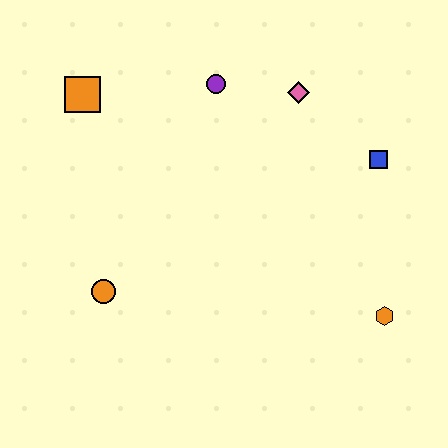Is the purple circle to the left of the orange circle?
No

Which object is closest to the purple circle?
The pink diamond is closest to the purple circle.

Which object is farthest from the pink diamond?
The orange circle is farthest from the pink diamond.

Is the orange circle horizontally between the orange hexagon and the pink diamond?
No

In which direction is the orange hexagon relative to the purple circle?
The orange hexagon is below the purple circle.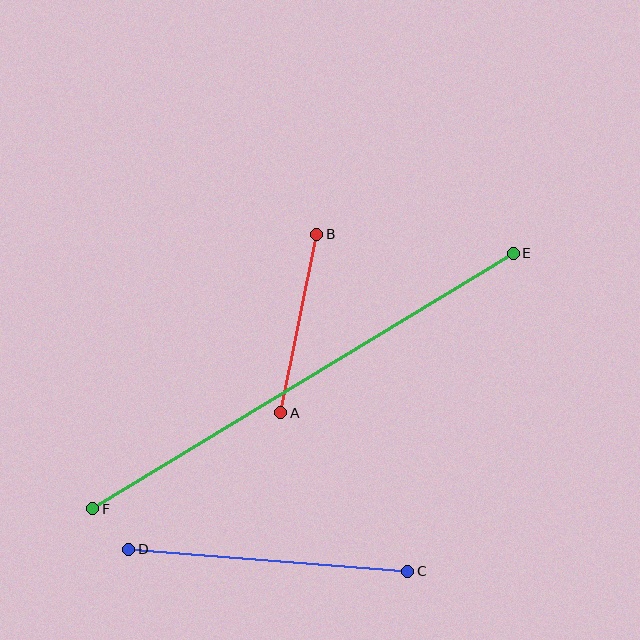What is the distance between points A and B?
The distance is approximately 182 pixels.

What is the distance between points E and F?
The distance is approximately 492 pixels.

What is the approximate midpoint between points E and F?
The midpoint is at approximately (303, 381) pixels.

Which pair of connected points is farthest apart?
Points E and F are farthest apart.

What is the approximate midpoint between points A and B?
The midpoint is at approximately (299, 323) pixels.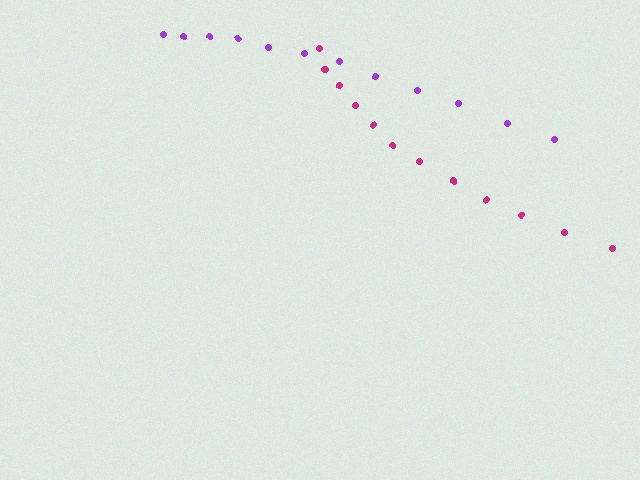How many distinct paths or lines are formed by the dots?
There are 2 distinct paths.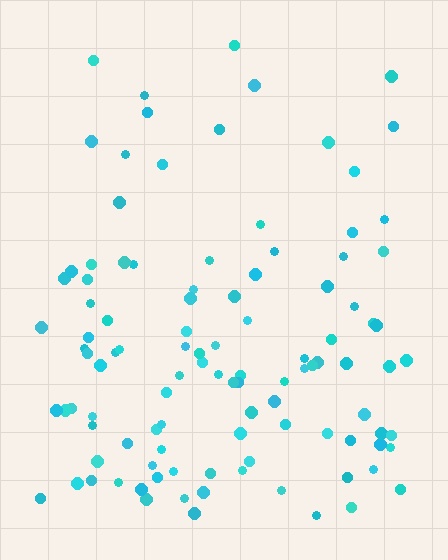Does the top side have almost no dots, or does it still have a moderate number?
Still a moderate number, just noticeably fewer than the bottom.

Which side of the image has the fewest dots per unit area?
The top.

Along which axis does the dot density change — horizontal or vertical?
Vertical.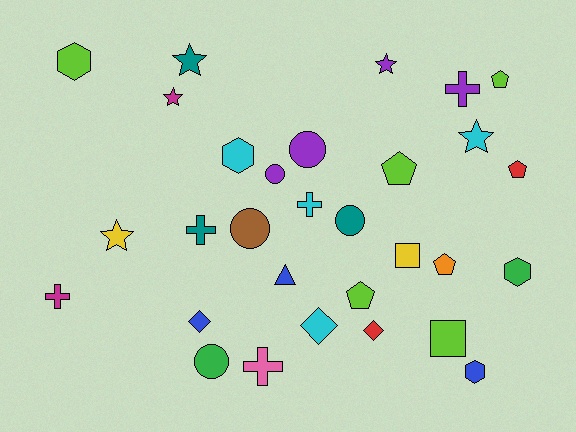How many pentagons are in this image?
There are 5 pentagons.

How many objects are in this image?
There are 30 objects.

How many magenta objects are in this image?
There are 2 magenta objects.